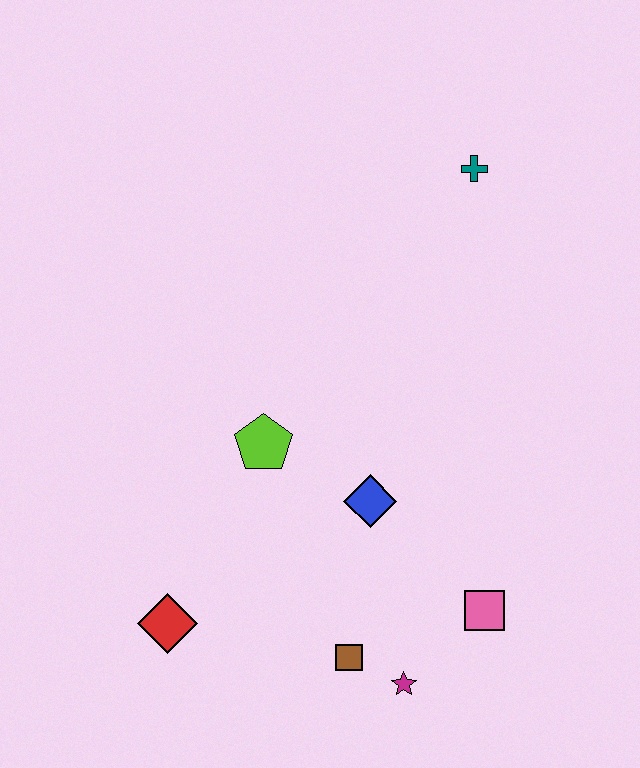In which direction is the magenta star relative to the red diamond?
The magenta star is to the right of the red diamond.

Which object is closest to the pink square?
The magenta star is closest to the pink square.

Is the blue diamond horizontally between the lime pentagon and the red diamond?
No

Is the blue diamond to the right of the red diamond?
Yes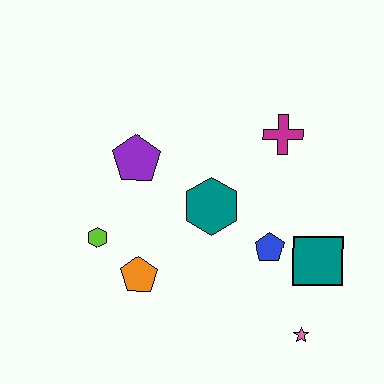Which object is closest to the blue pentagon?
The teal square is closest to the blue pentagon.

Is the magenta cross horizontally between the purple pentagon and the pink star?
Yes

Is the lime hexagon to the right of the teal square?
No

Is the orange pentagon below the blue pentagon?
Yes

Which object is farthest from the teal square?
The lime hexagon is farthest from the teal square.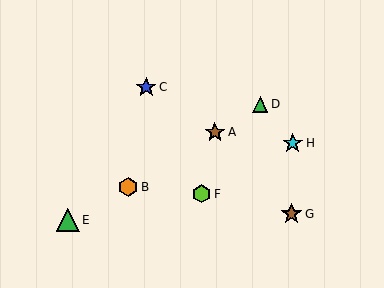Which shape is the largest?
The green triangle (labeled E) is the largest.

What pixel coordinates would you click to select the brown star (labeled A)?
Click at (215, 132) to select the brown star A.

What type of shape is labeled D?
Shape D is a green triangle.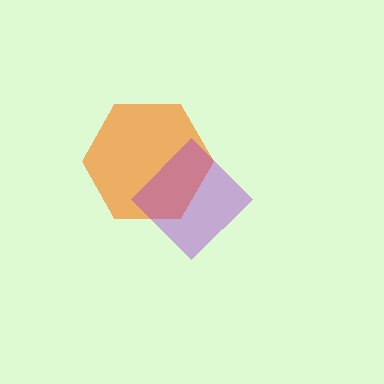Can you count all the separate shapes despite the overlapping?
Yes, there are 2 separate shapes.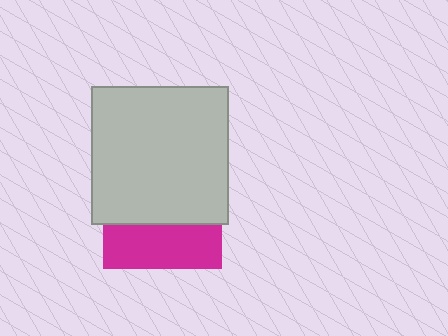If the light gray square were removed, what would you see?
You would see the complete magenta square.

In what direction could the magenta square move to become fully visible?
The magenta square could move down. That would shift it out from behind the light gray square entirely.